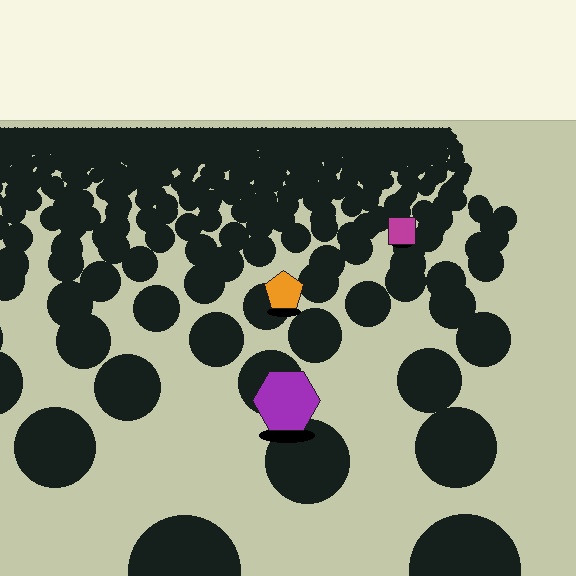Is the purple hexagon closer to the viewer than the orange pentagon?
Yes. The purple hexagon is closer — you can tell from the texture gradient: the ground texture is coarser near it.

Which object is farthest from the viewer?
The magenta square is farthest from the viewer. It appears smaller and the ground texture around it is denser.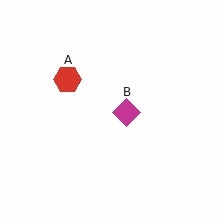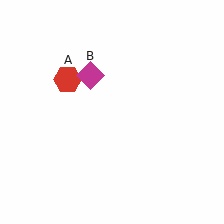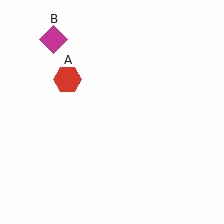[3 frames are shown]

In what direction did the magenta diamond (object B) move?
The magenta diamond (object B) moved up and to the left.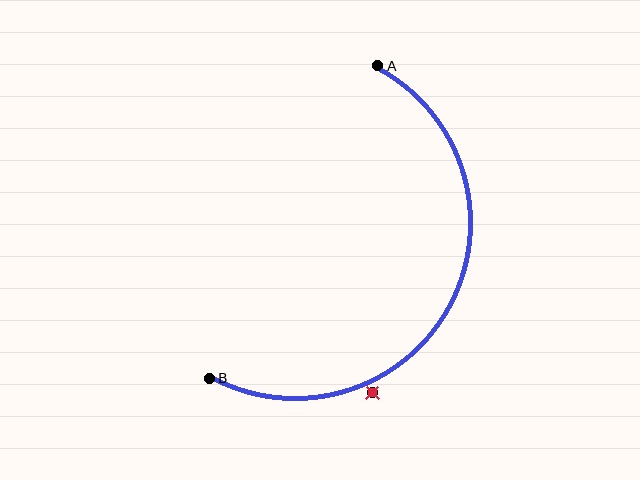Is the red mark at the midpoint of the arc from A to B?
No — the red mark does not lie on the arc at all. It sits slightly outside the curve.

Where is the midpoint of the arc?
The arc midpoint is the point on the curve farthest from the straight line joining A and B. It sits to the right of that line.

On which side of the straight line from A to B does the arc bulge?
The arc bulges to the right of the straight line connecting A and B.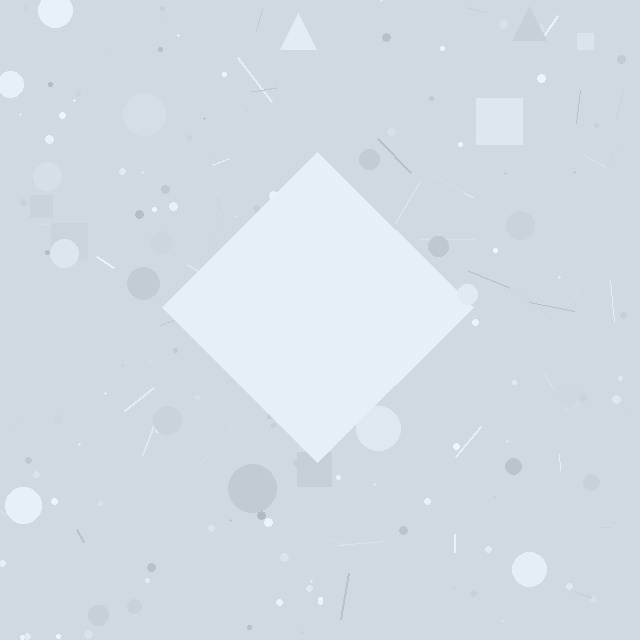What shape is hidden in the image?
A diamond is hidden in the image.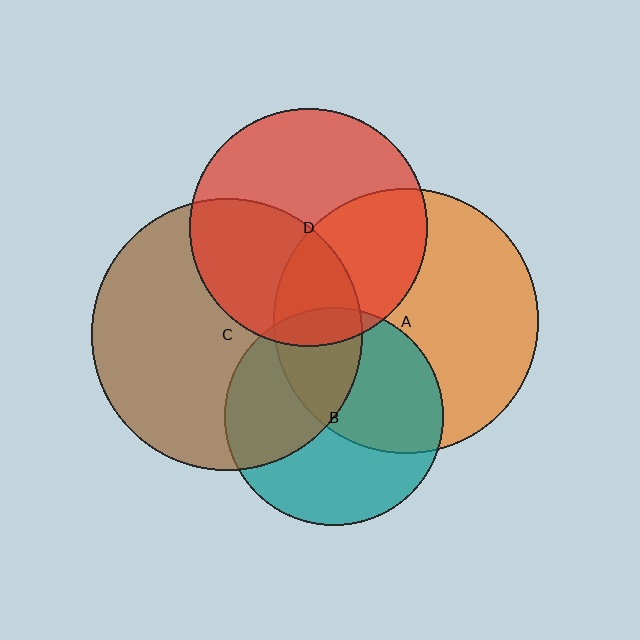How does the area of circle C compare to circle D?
Approximately 1.3 times.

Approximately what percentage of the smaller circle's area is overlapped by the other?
Approximately 50%.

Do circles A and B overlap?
Yes.